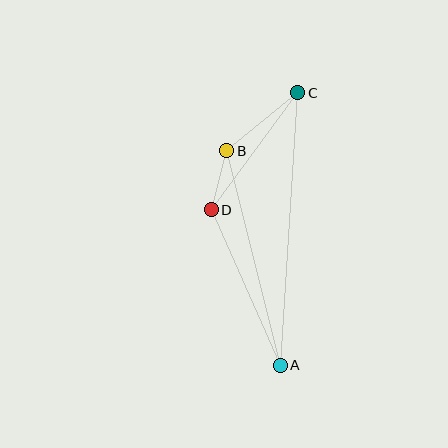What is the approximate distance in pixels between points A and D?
The distance between A and D is approximately 170 pixels.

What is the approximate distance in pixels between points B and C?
The distance between B and C is approximately 91 pixels.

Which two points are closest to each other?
Points B and D are closest to each other.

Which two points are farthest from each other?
Points A and C are farthest from each other.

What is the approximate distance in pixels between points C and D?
The distance between C and D is approximately 146 pixels.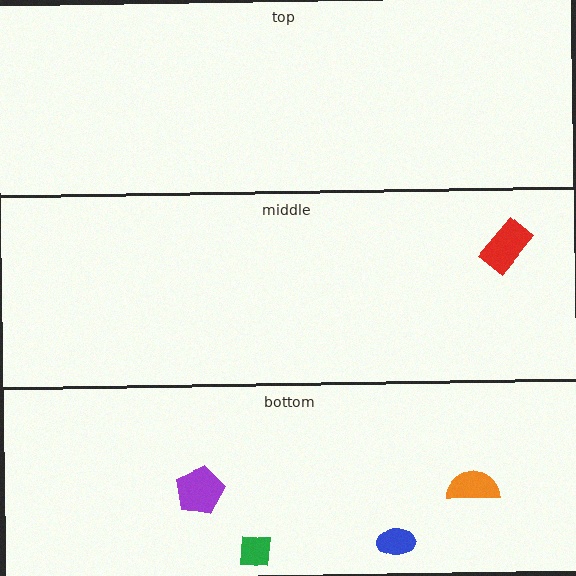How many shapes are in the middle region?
1.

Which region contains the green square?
The bottom region.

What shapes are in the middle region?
The red rectangle.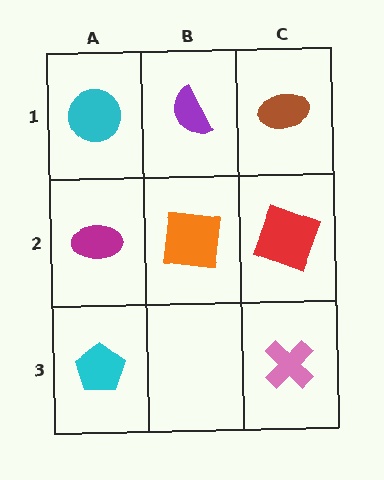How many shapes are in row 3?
2 shapes.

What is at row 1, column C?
A brown ellipse.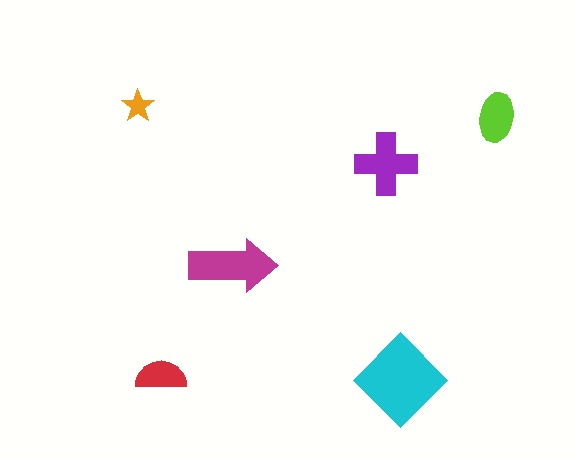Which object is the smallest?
The orange star.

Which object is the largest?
The cyan diamond.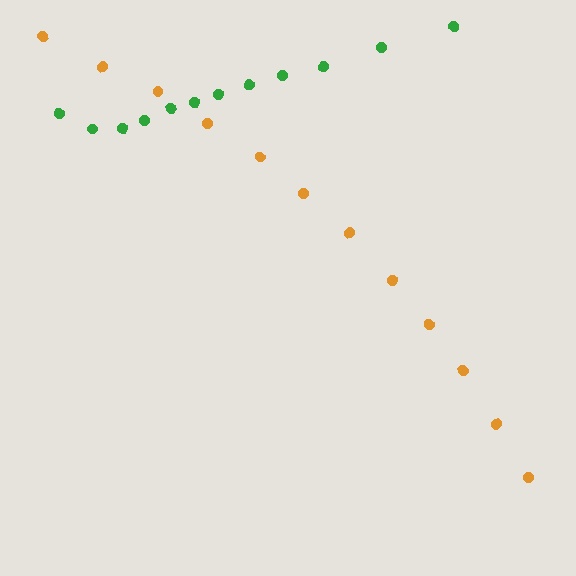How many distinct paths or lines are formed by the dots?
There are 2 distinct paths.